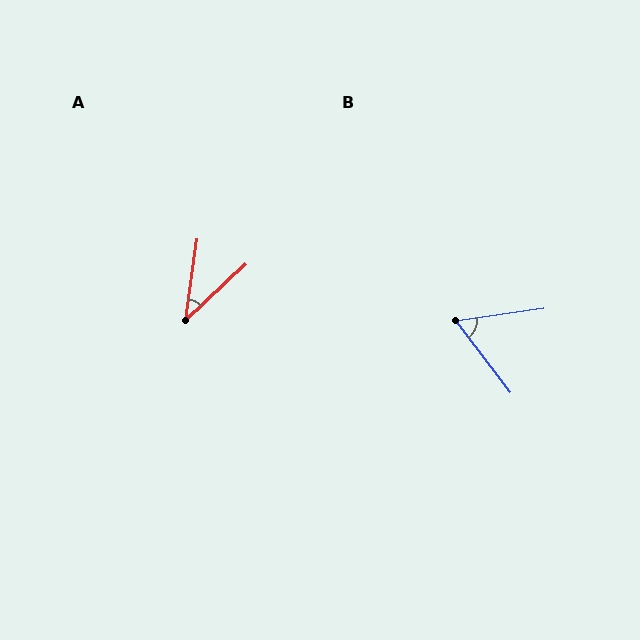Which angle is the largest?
B, at approximately 61 degrees.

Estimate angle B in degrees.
Approximately 61 degrees.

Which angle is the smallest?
A, at approximately 39 degrees.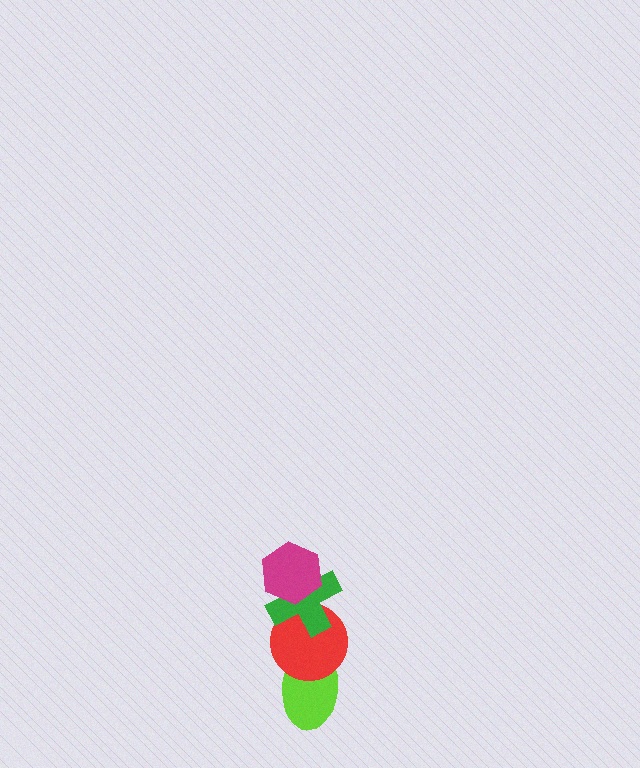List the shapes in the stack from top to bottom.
From top to bottom: the magenta hexagon, the green cross, the red circle, the lime ellipse.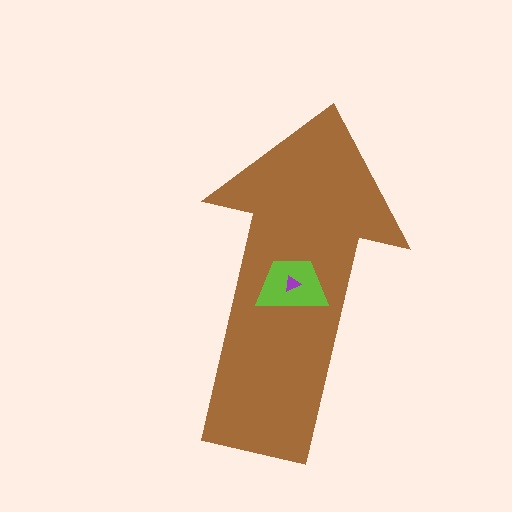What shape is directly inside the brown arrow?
The lime trapezoid.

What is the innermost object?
The purple triangle.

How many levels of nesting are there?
3.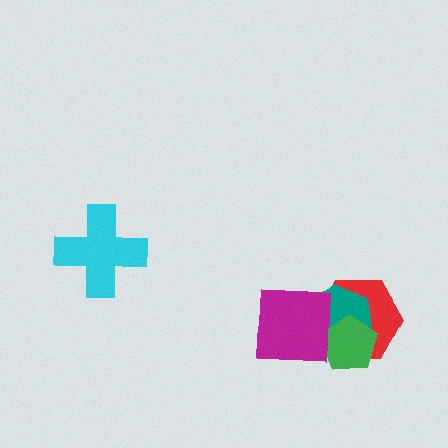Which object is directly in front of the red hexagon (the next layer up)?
The teal hexagon is directly in front of the red hexagon.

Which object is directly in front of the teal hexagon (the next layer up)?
The green pentagon is directly in front of the teal hexagon.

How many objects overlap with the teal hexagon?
3 objects overlap with the teal hexagon.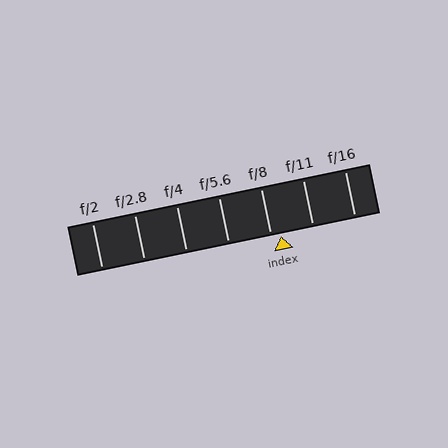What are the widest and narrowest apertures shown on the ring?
The widest aperture shown is f/2 and the narrowest is f/16.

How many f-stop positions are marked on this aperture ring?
There are 7 f-stop positions marked.